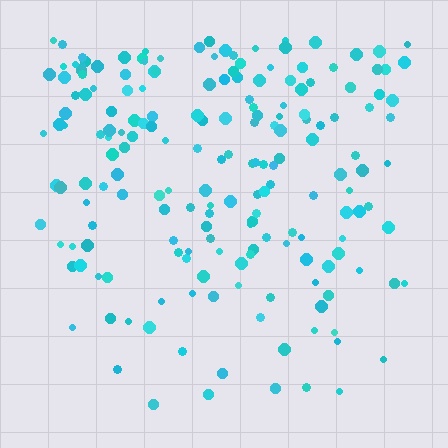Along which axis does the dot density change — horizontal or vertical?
Vertical.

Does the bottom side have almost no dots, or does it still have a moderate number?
Still a moderate number, just noticeably fewer than the top.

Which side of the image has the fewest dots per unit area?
The bottom.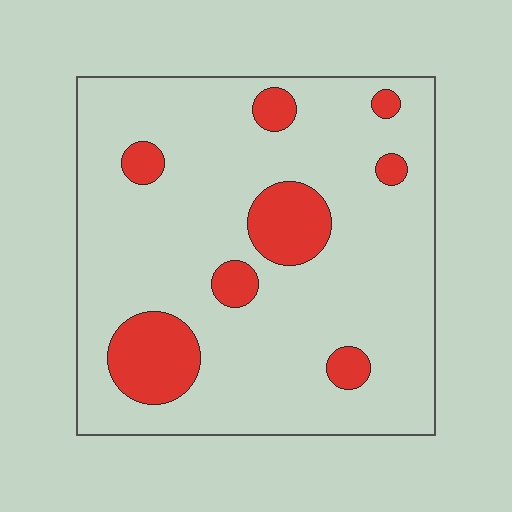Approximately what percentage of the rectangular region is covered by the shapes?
Approximately 15%.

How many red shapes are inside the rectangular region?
8.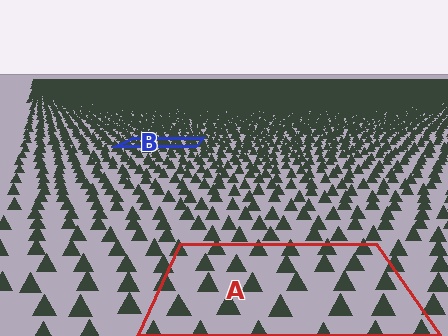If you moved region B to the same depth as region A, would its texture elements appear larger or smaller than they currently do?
They would appear larger. At a closer depth, the same texture elements are projected at a bigger on-screen size.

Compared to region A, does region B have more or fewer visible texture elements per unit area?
Region B has more texture elements per unit area — they are packed more densely because it is farther away.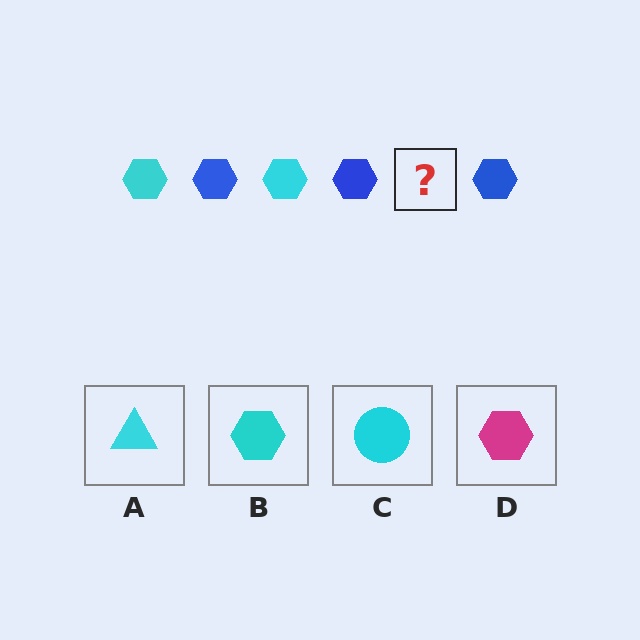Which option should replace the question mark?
Option B.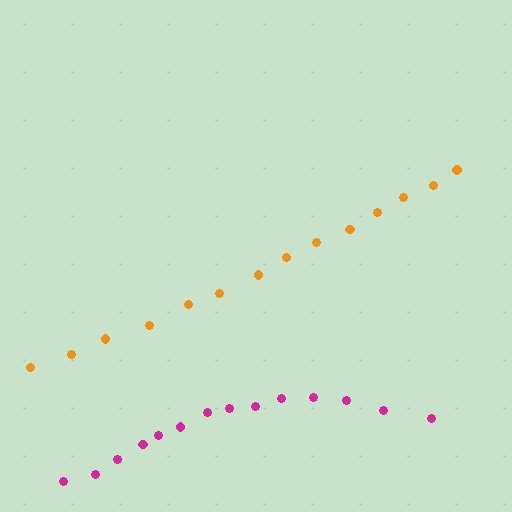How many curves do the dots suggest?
There are 2 distinct paths.